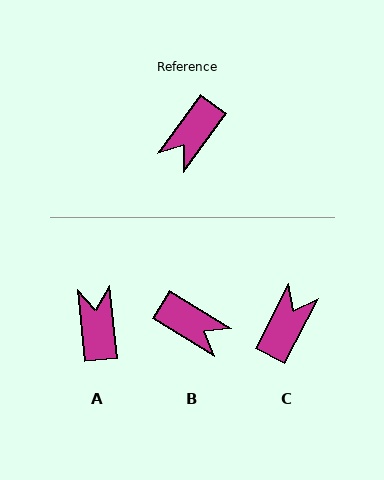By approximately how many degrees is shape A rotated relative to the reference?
Approximately 138 degrees clockwise.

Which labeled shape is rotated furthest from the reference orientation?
C, about 171 degrees away.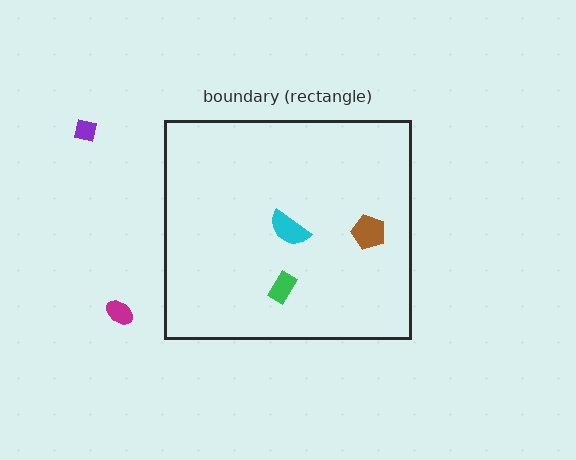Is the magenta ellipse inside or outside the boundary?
Outside.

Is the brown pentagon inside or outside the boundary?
Inside.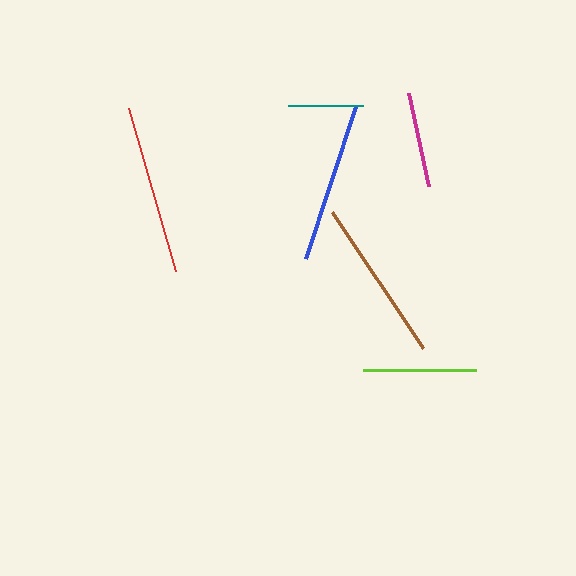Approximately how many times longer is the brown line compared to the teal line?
The brown line is approximately 2.2 times the length of the teal line.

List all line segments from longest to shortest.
From longest to shortest: red, brown, blue, lime, magenta, teal.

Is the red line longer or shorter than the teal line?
The red line is longer than the teal line.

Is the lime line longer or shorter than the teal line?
The lime line is longer than the teal line.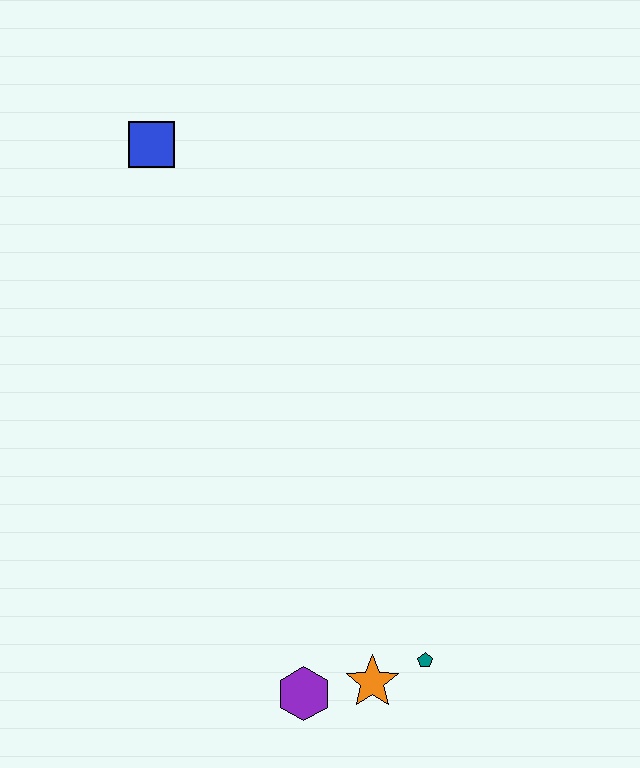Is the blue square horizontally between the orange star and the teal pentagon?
No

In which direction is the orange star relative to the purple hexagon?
The orange star is to the right of the purple hexagon.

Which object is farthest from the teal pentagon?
The blue square is farthest from the teal pentagon.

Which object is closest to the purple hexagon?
The orange star is closest to the purple hexagon.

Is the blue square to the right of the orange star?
No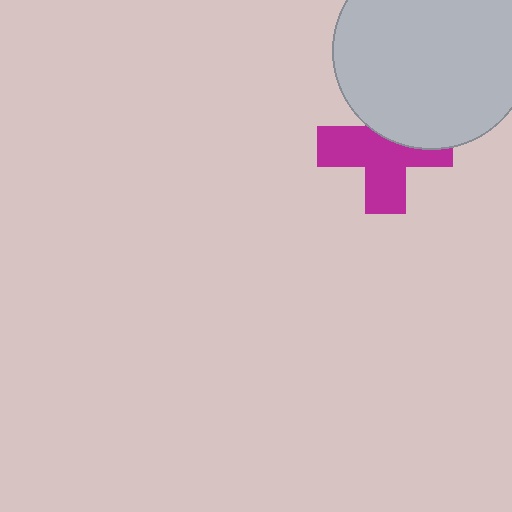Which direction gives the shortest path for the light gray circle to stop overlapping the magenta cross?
Moving up gives the shortest separation.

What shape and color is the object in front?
The object in front is a light gray circle.